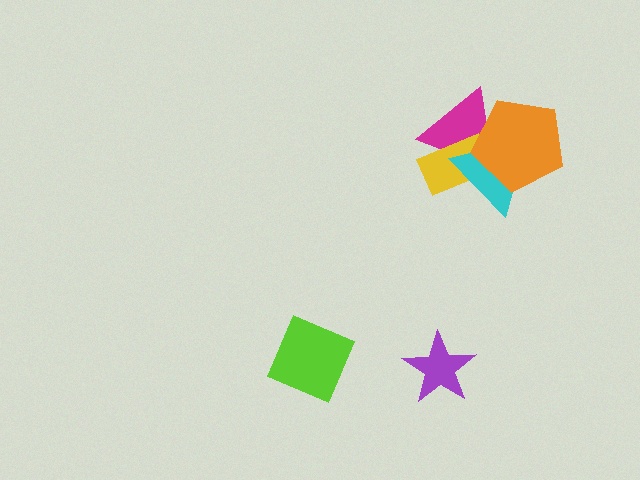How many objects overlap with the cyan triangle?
3 objects overlap with the cyan triangle.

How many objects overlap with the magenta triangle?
3 objects overlap with the magenta triangle.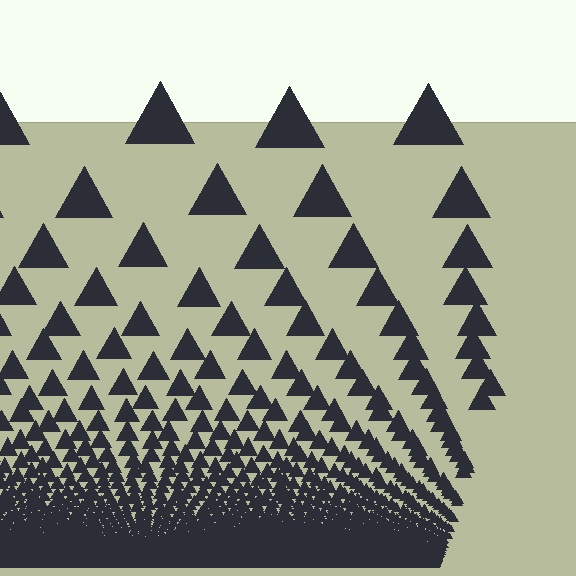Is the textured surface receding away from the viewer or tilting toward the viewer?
The surface appears to tilt toward the viewer. Texture elements get larger and sparser toward the top.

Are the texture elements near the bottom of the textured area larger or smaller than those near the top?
Smaller. The gradient is inverted — elements near the bottom are smaller and denser.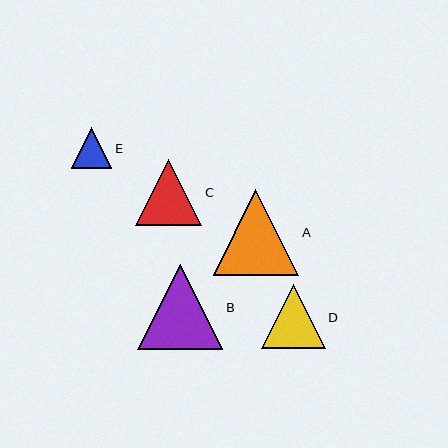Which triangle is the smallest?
Triangle E is the smallest with a size of approximately 41 pixels.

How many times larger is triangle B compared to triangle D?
Triangle B is approximately 1.3 times the size of triangle D.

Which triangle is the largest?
Triangle B is the largest with a size of approximately 86 pixels.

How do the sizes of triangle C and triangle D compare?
Triangle C and triangle D are approximately the same size.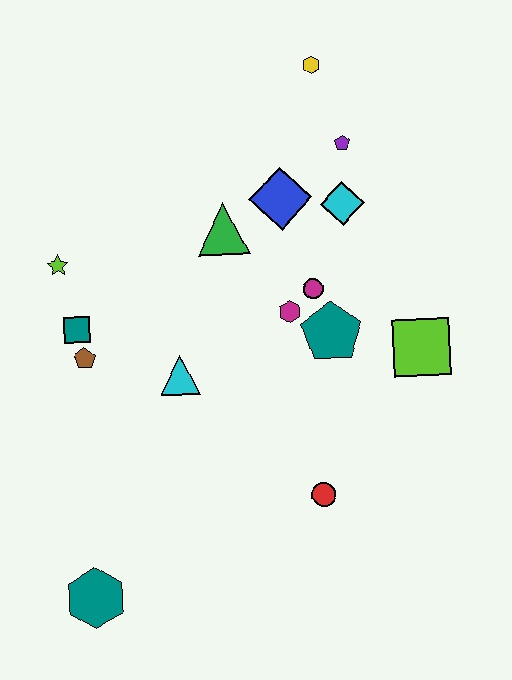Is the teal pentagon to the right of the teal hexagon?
Yes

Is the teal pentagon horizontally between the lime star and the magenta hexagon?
No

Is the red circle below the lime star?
Yes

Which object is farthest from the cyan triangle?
The yellow hexagon is farthest from the cyan triangle.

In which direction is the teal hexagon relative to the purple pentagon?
The teal hexagon is below the purple pentagon.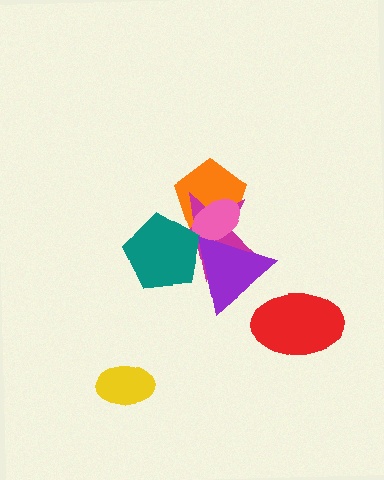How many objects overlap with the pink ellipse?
3 objects overlap with the pink ellipse.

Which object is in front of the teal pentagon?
The purple triangle is in front of the teal pentagon.